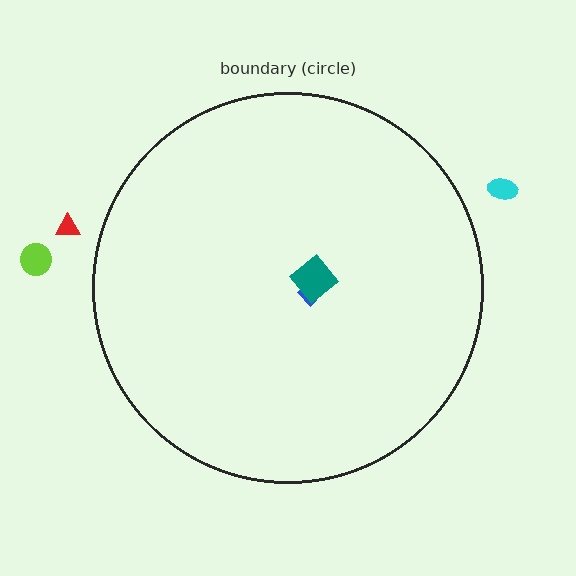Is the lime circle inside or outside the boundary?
Outside.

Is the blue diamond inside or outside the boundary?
Inside.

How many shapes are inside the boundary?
2 inside, 3 outside.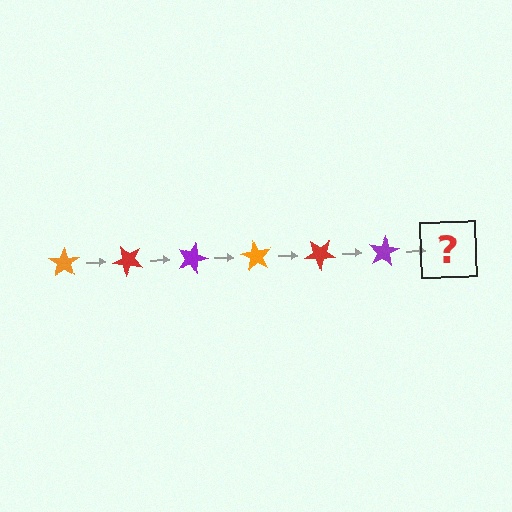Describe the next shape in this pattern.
It should be an orange star, rotated 270 degrees from the start.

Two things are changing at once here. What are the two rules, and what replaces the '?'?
The two rules are that it rotates 45 degrees each step and the color cycles through orange, red, and purple. The '?' should be an orange star, rotated 270 degrees from the start.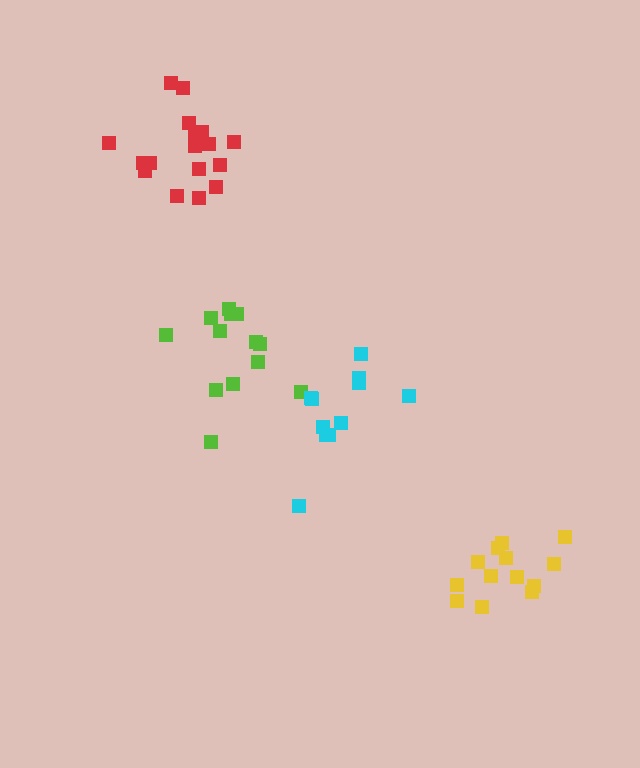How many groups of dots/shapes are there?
There are 4 groups.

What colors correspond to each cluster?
The clusters are colored: lime, cyan, yellow, red.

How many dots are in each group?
Group 1: 13 dots, Group 2: 11 dots, Group 3: 13 dots, Group 4: 17 dots (54 total).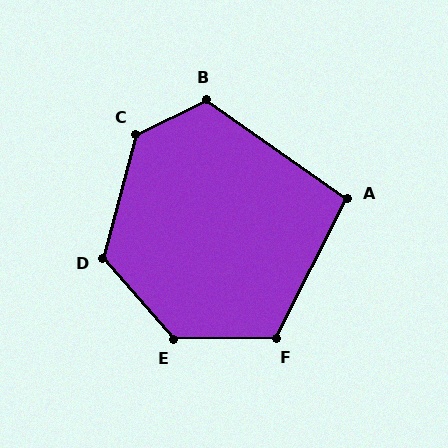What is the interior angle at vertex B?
Approximately 119 degrees (obtuse).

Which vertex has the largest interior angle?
C, at approximately 131 degrees.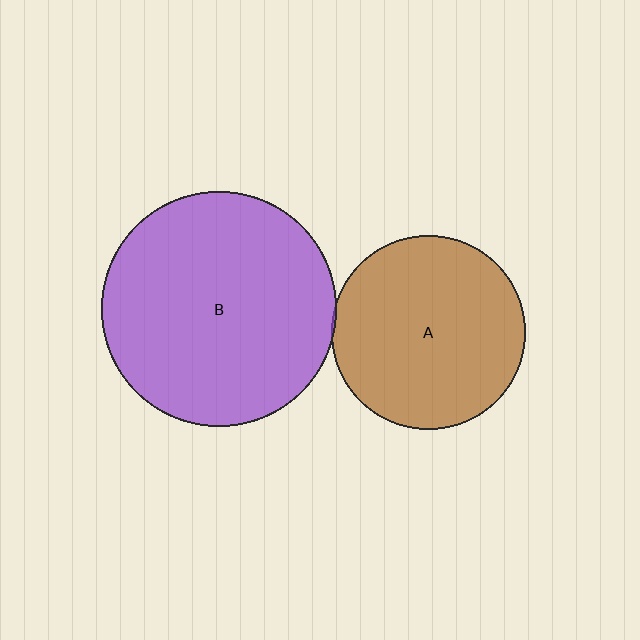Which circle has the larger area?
Circle B (purple).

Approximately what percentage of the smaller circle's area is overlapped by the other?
Approximately 5%.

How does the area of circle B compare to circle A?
Approximately 1.5 times.